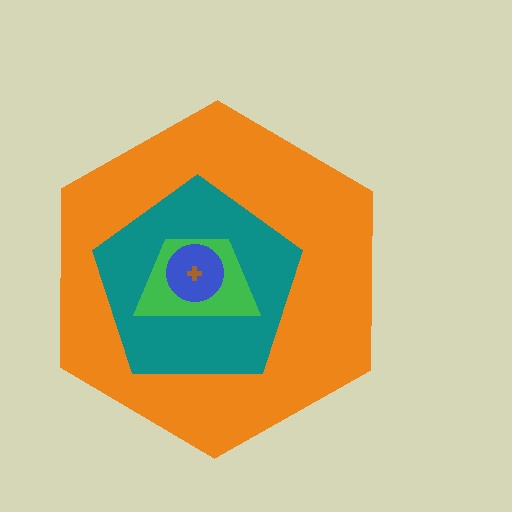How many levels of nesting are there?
5.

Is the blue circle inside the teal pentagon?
Yes.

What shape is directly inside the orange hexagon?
The teal pentagon.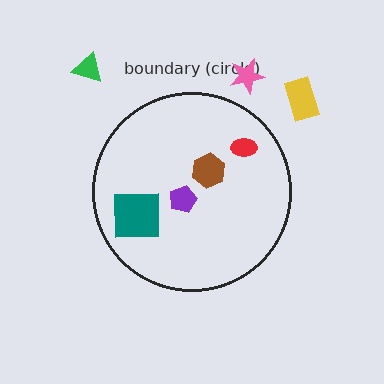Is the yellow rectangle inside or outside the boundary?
Outside.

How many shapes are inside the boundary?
4 inside, 3 outside.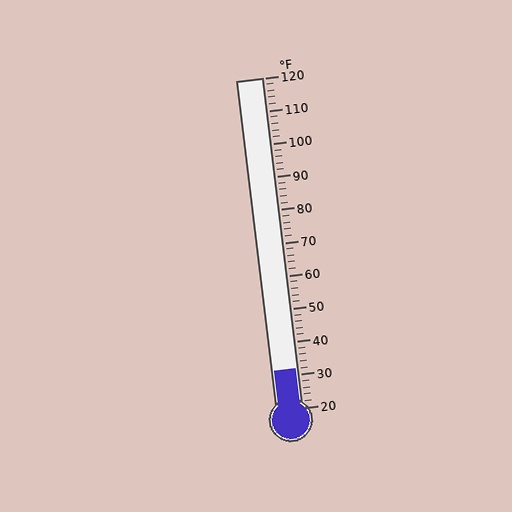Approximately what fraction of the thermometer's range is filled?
The thermometer is filled to approximately 10% of its range.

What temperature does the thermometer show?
The thermometer shows approximately 32°F.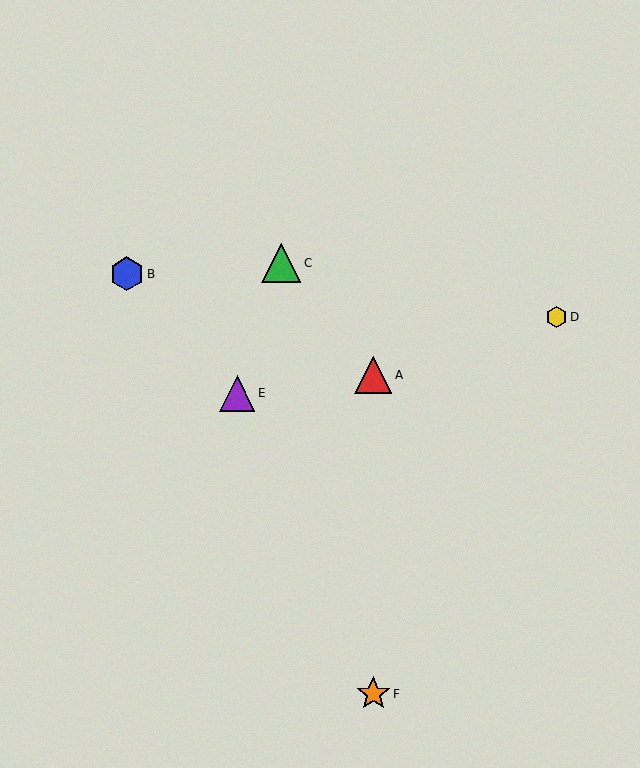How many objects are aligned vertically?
2 objects (A, F) are aligned vertically.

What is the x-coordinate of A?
Object A is at x≈373.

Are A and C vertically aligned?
No, A is at x≈373 and C is at x≈281.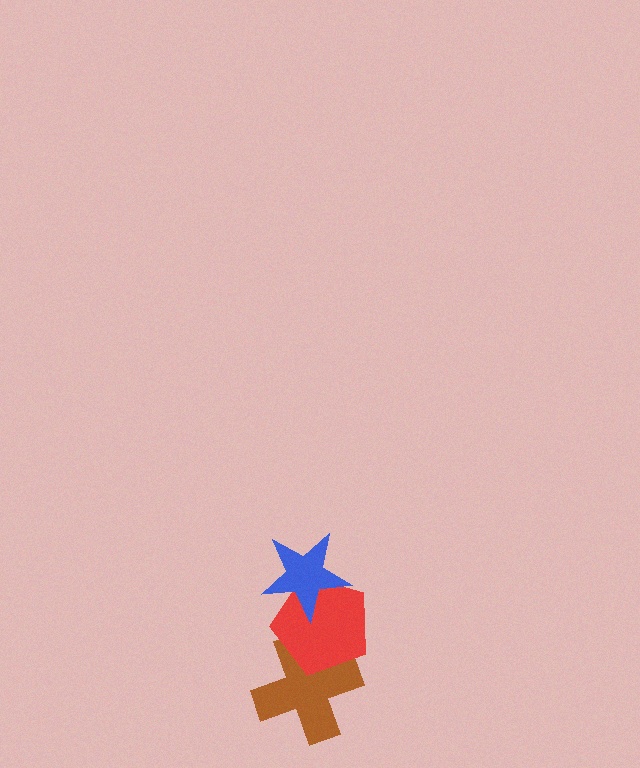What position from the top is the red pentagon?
The red pentagon is 2nd from the top.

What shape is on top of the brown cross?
The red pentagon is on top of the brown cross.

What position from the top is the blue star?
The blue star is 1st from the top.